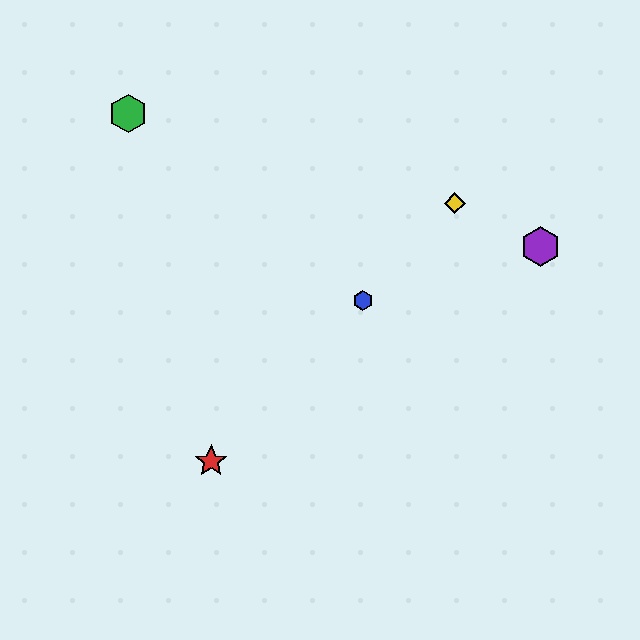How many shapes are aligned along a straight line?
3 shapes (the red star, the blue hexagon, the yellow diamond) are aligned along a straight line.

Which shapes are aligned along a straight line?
The red star, the blue hexagon, the yellow diamond are aligned along a straight line.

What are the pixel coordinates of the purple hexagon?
The purple hexagon is at (540, 247).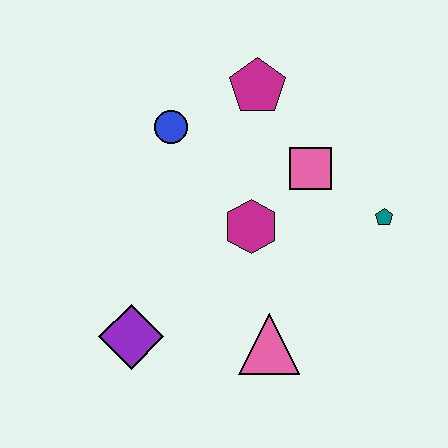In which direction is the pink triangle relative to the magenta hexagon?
The pink triangle is below the magenta hexagon.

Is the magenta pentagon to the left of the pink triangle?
Yes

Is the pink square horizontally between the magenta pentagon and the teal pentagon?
Yes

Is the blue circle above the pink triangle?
Yes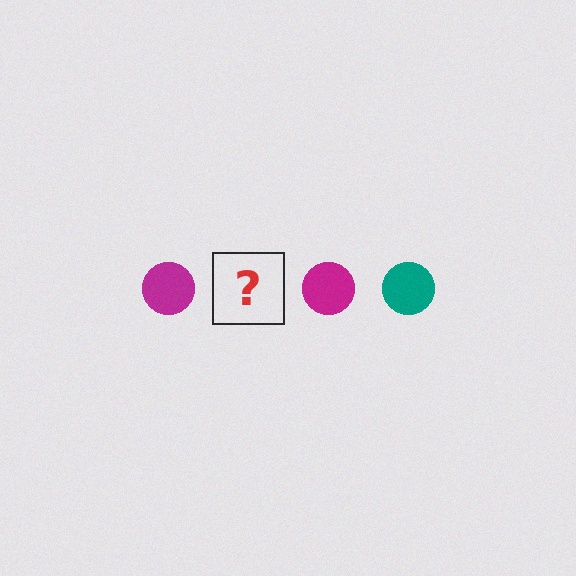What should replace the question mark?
The question mark should be replaced with a teal circle.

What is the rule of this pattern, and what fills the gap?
The rule is that the pattern cycles through magenta, teal circles. The gap should be filled with a teal circle.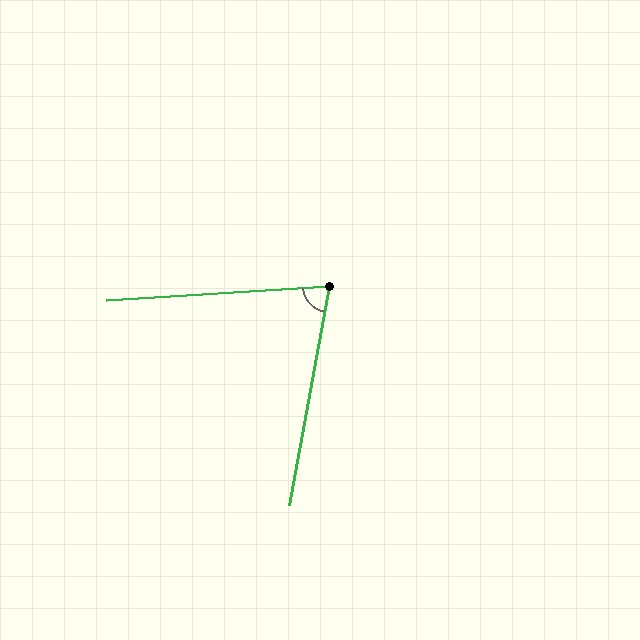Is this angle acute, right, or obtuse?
It is acute.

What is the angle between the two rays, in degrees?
Approximately 76 degrees.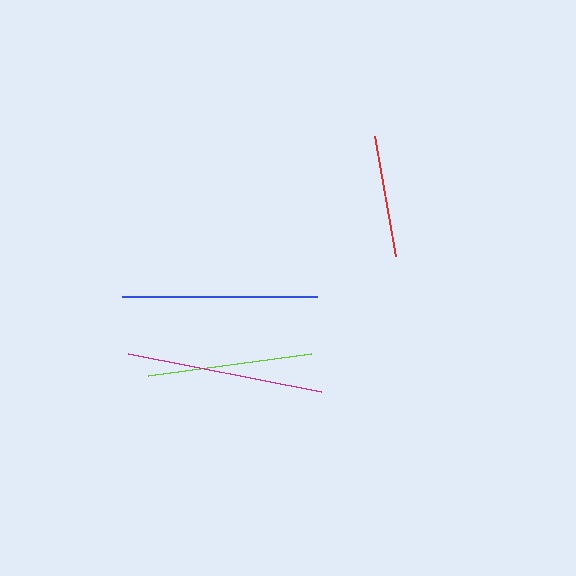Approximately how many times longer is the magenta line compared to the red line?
The magenta line is approximately 1.6 times the length of the red line.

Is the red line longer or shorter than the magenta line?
The magenta line is longer than the red line.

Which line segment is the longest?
The magenta line is the longest at approximately 198 pixels.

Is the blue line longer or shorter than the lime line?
The blue line is longer than the lime line.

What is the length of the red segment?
The red segment is approximately 122 pixels long.